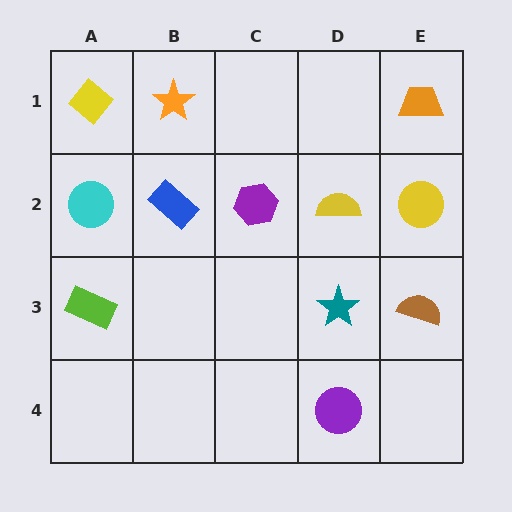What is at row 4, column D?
A purple circle.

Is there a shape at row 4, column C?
No, that cell is empty.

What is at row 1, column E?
An orange trapezoid.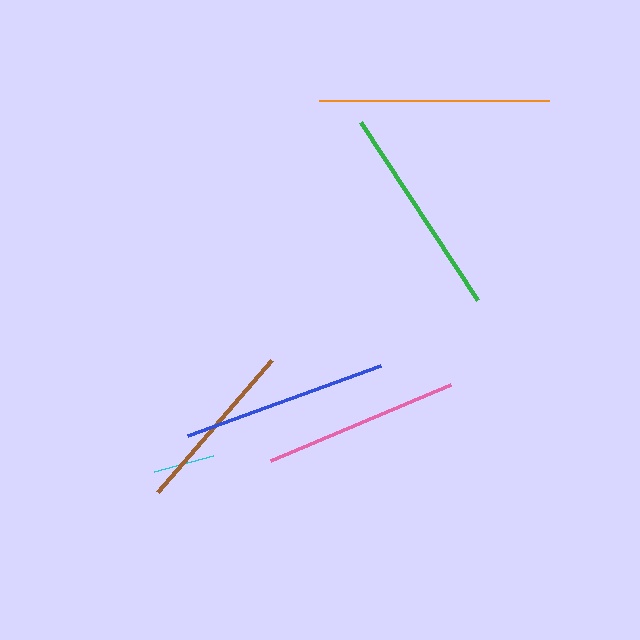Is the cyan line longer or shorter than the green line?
The green line is longer than the cyan line.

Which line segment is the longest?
The orange line is the longest at approximately 230 pixels.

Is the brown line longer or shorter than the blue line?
The blue line is longer than the brown line.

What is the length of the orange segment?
The orange segment is approximately 230 pixels long.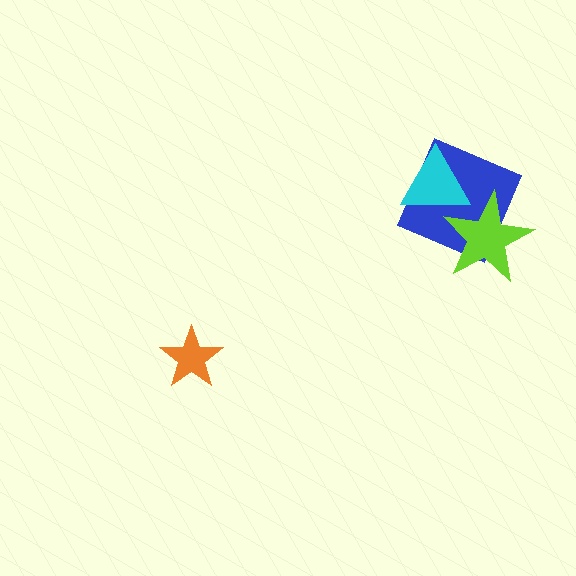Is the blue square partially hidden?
Yes, it is partially covered by another shape.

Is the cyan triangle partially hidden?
No, no other shape covers it.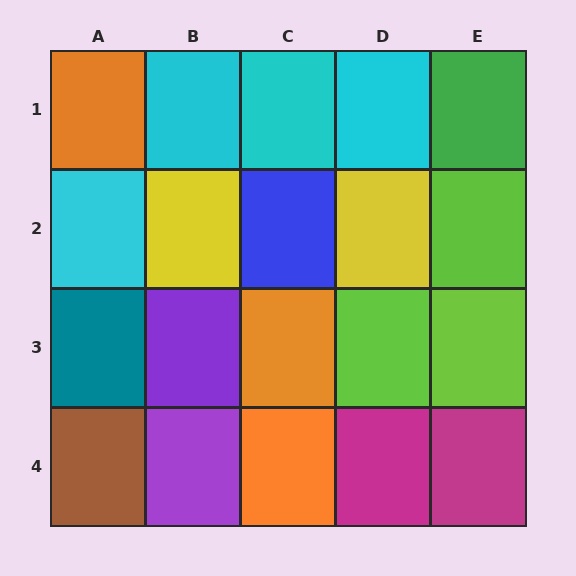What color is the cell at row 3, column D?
Lime.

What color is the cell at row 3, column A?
Teal.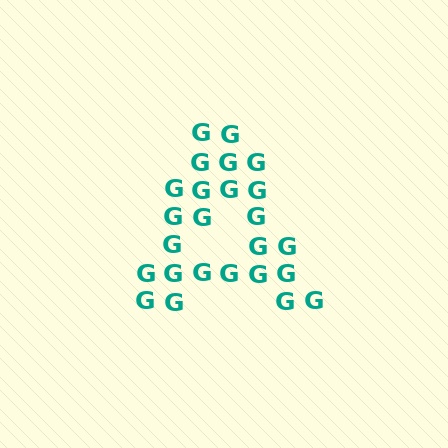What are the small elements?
The small elements are letter G's.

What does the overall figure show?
The overall figure shows the letter A.